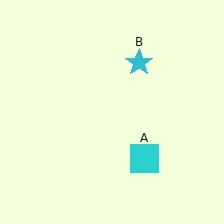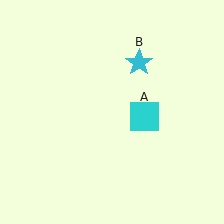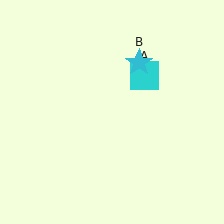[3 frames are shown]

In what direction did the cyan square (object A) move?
The cyan square (object A) moved up.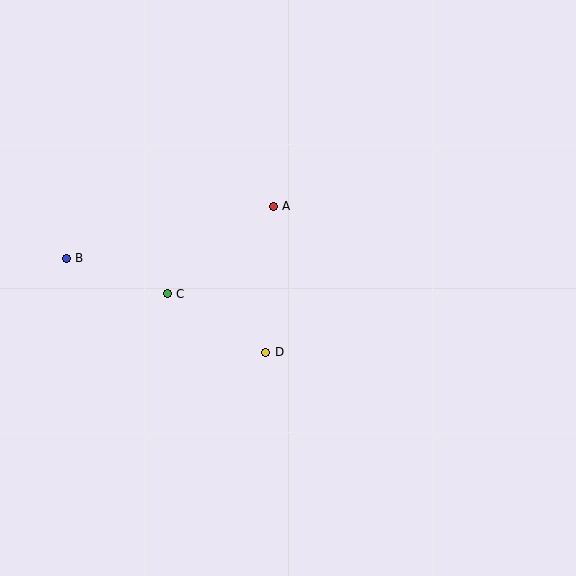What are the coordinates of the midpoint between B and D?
The midpoint between B and D is at (166, 305).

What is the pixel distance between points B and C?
The distance between B and C is 107 pixels.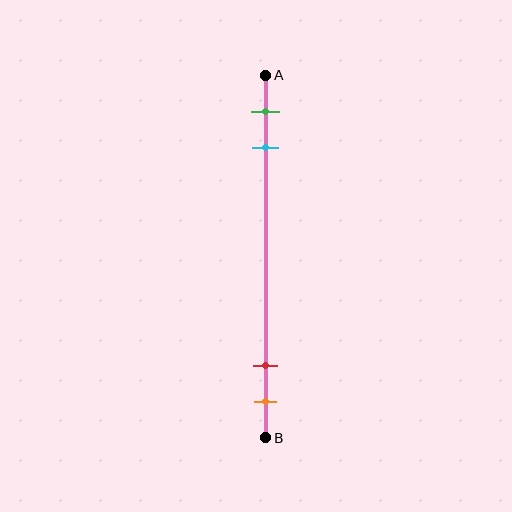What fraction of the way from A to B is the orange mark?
The orange mark is approximately 90% (0.9) of the way from A to B.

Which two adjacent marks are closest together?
The red and orange marks are the closest adjacent pair.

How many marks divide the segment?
There are 4 marks dividing the segment.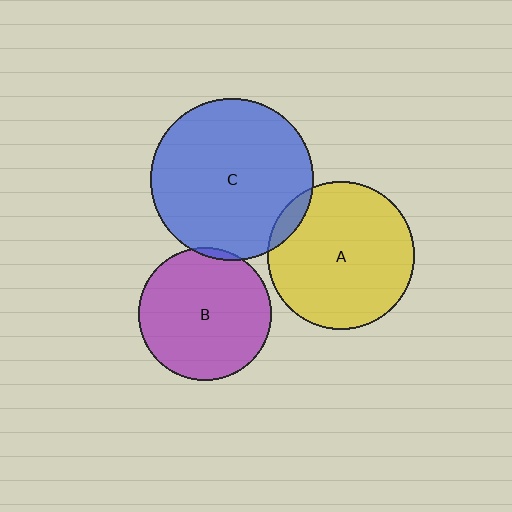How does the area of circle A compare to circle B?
Approximately 1.2 times.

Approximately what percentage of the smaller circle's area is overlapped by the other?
Approximately 5%.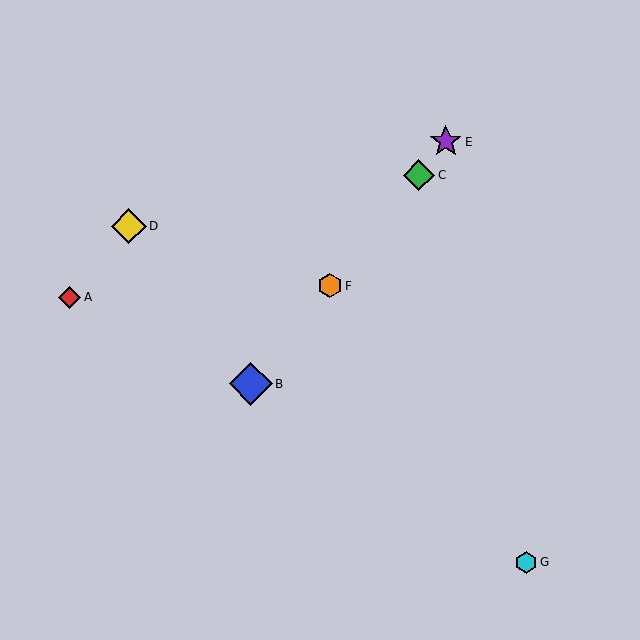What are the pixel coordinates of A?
Object A is at (70, 298).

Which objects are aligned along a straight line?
Objects B, C, E, F are aligned along a straight line.